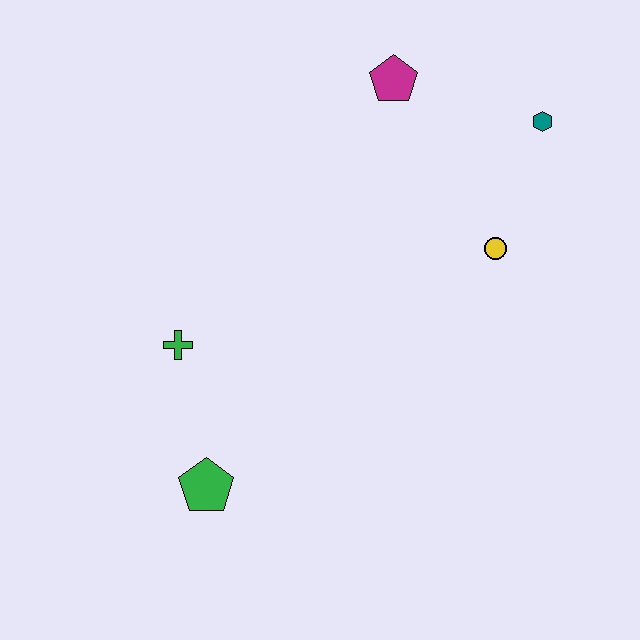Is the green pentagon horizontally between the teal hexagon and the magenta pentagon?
No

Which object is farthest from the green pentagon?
The teal hexagon is farthest from the green pentagon.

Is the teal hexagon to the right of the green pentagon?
Yes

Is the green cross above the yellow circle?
No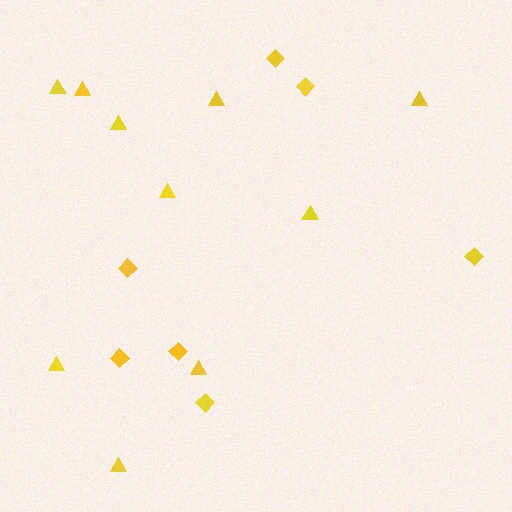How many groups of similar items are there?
There are 2 groups: one group of triangles (10) and one group of diamonds (7).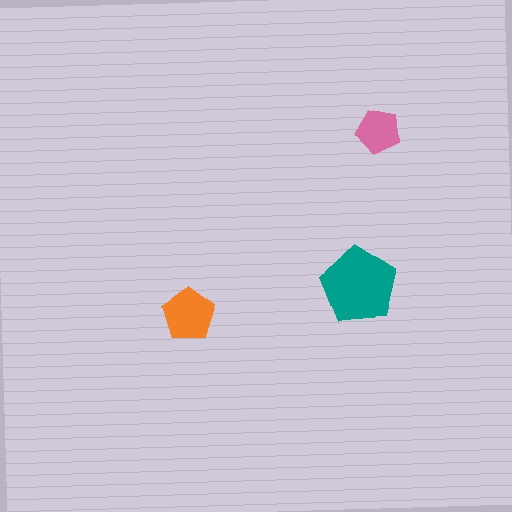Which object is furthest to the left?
The orange pentagon is leftmost.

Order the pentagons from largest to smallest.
the teal one, the orange one, the pink one.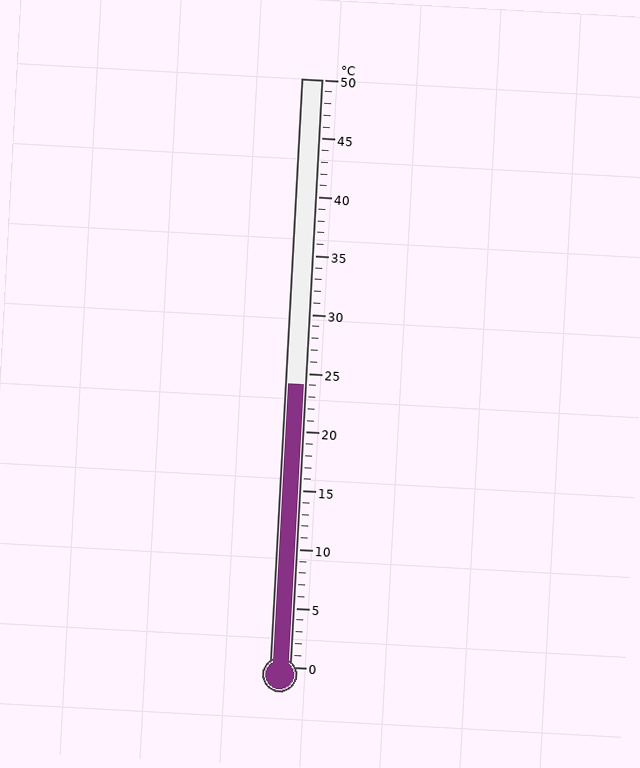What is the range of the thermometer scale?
The thermometer scale ranges from 0°C to 50°C.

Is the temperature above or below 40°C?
The temperature is below 40°C.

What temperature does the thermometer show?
The thermometer shows approximately 24°C.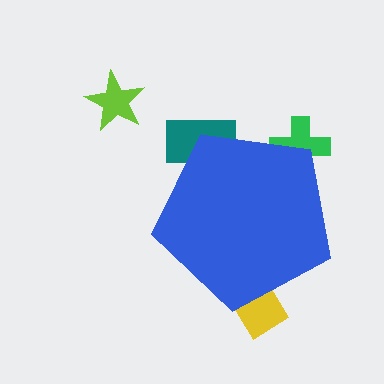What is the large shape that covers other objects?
A blue pentagon.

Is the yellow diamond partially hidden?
Yes, the yellow diamond is partially hidden behind the blue pentagon.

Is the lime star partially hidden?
No, the lime star is fully visible.